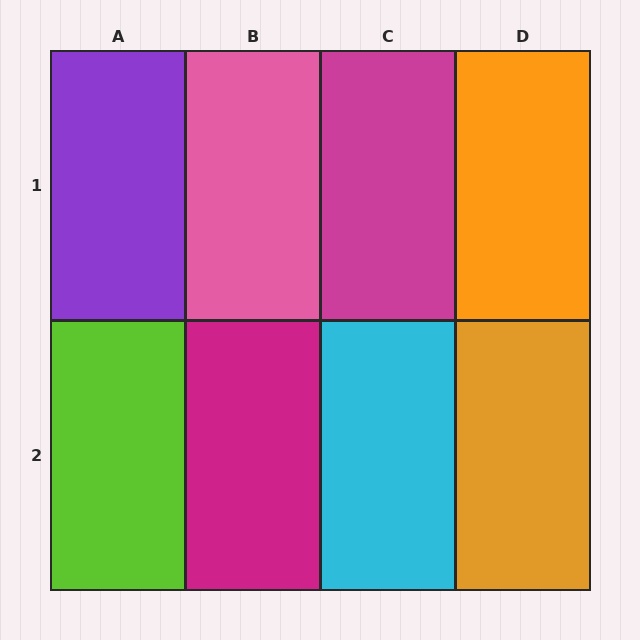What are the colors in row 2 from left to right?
Lime, magenta, cyan, orange.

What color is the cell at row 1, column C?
Magenta.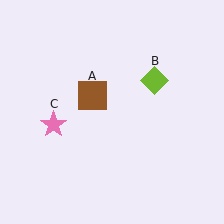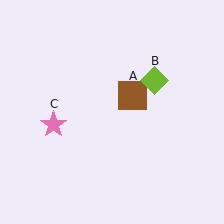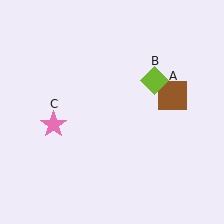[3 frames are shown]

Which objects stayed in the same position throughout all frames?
Lime diamond (object B) and pink star (object C) remained stationary.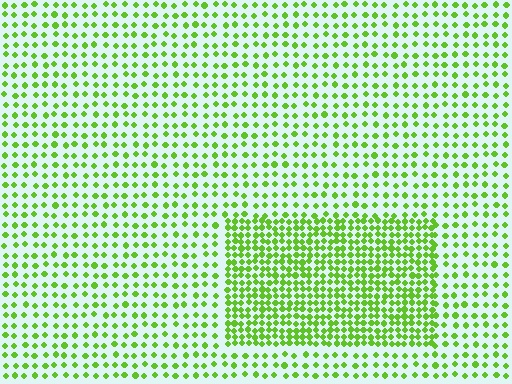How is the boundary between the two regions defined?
The boundary is defined by a change in element density (approximately 2.2x ratio). All elements are the same color, size, and shape.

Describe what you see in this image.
The image contains small lime elements arranged at two different densities. A rectangle-shaped region is visible where the elements are more densely packed than the surrounding area.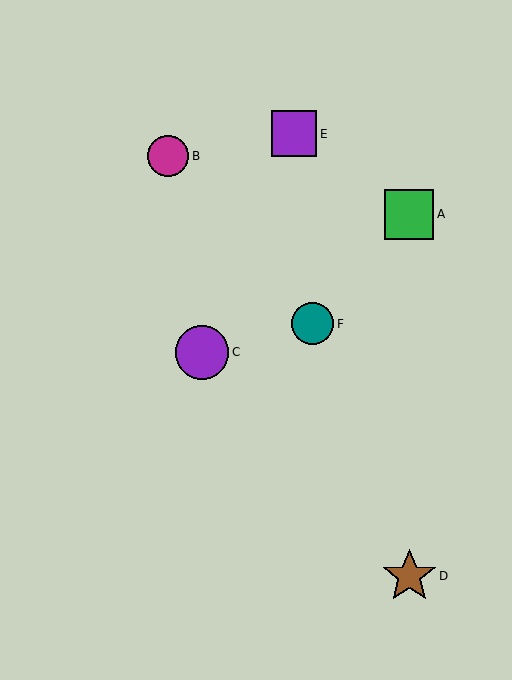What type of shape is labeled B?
Shape B is a magenta circle.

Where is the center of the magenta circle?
The center of the magenta circle is at (168, 156).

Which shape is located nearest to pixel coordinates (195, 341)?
The purple circle (labeled C) at (202, 352) is nearest to that location.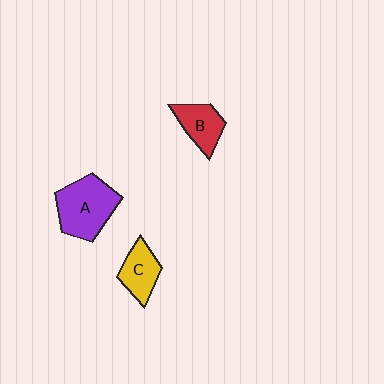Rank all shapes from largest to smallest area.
From largest to smallest: A (purple), C (yellow), B (red).